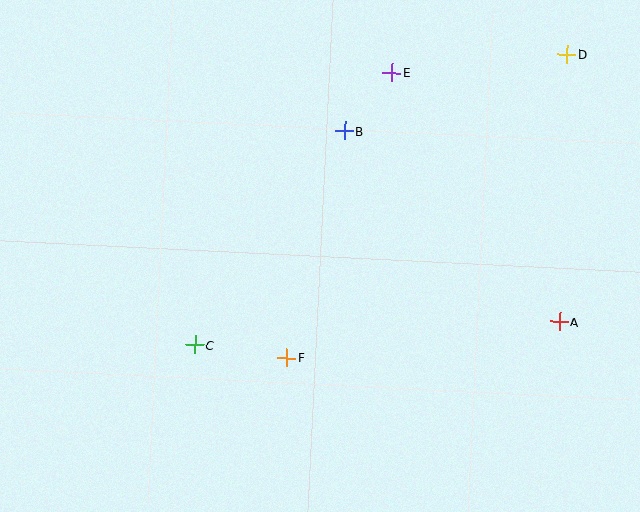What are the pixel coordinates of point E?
Point E is at (392, 72).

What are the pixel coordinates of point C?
Point C is at (195, 345).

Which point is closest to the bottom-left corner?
Point C is closest to the bottom-left corner.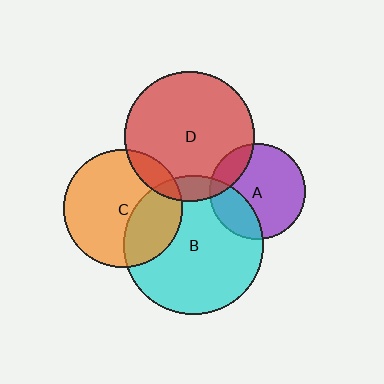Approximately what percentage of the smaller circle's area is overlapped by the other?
Approximately 10%.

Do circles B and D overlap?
Yes.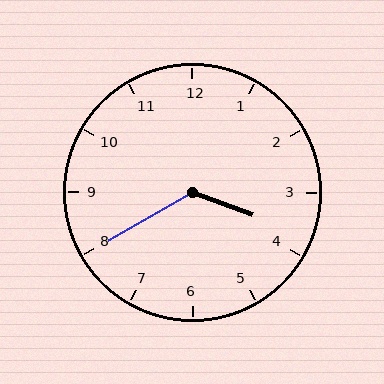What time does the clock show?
3:40.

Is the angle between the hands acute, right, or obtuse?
It is obtuse.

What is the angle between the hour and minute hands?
Approximately 130 degrees.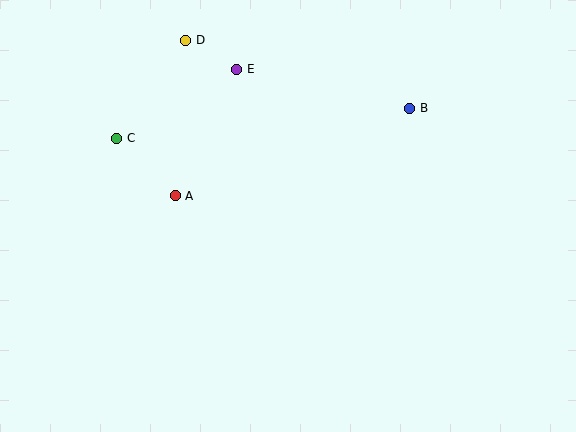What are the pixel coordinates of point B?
Point B is at (410, 108).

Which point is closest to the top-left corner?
Point C is closest to the top-left corner.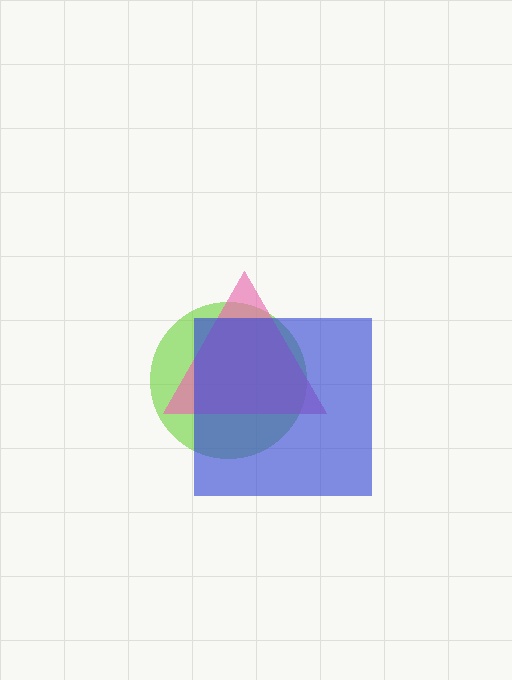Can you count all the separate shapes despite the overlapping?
Yes, there are 3 separate shapes.